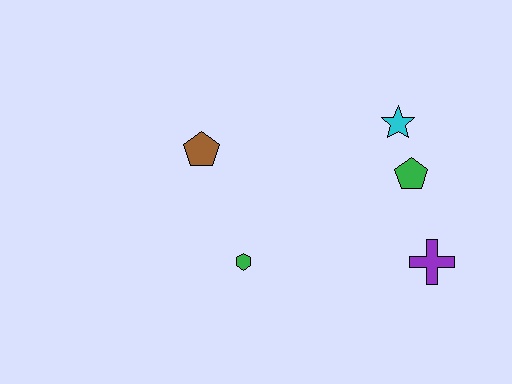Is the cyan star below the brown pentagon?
No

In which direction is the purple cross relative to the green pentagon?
The purple cross is below the green pentagon.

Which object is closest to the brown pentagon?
The green hexagon is closest to the brown pentagon.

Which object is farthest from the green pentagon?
The brown pentagon is farthest from the green pentagon.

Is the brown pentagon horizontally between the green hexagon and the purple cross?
No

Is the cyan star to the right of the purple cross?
No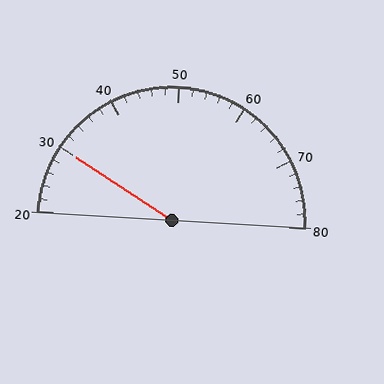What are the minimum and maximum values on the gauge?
The gauge ranges from 20 to 80.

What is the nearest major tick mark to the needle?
The nearest major tick mark is 30.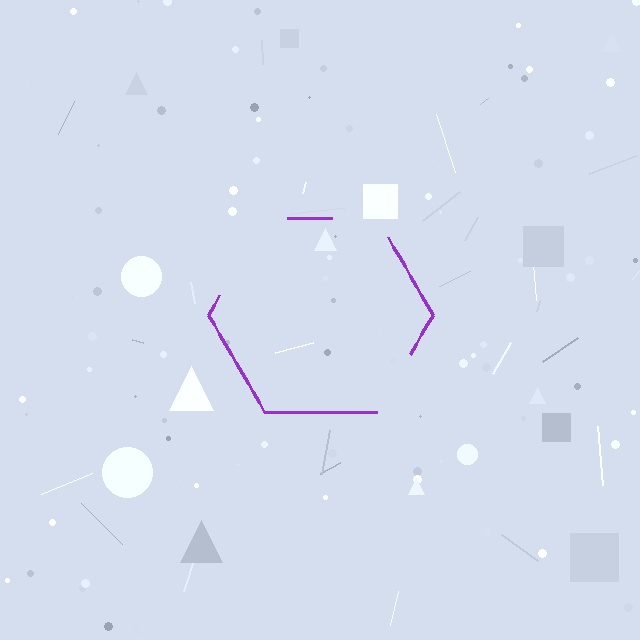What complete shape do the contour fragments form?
The contour fragments form a hexagon.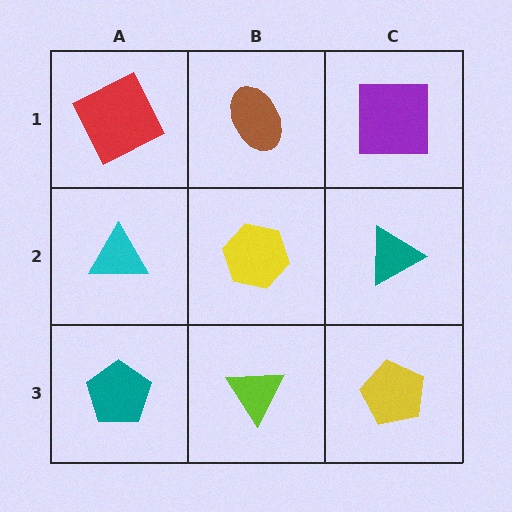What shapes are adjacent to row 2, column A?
A red square (row 1, column A), a teal pentagon (row 3, column A), a yellow hexagon (row 2, column B).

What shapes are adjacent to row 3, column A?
A cyan triangle (row 2, column A), a lime triangle (row 3, column B).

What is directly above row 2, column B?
A brown ellipse.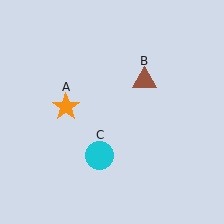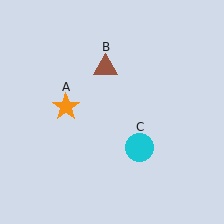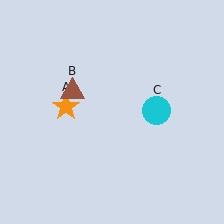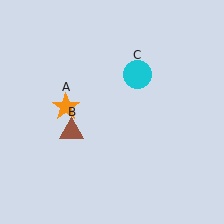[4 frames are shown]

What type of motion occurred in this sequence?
The brown triangle (object B), cyan circle (object C) rotated counterclockwise around the center of the scene.